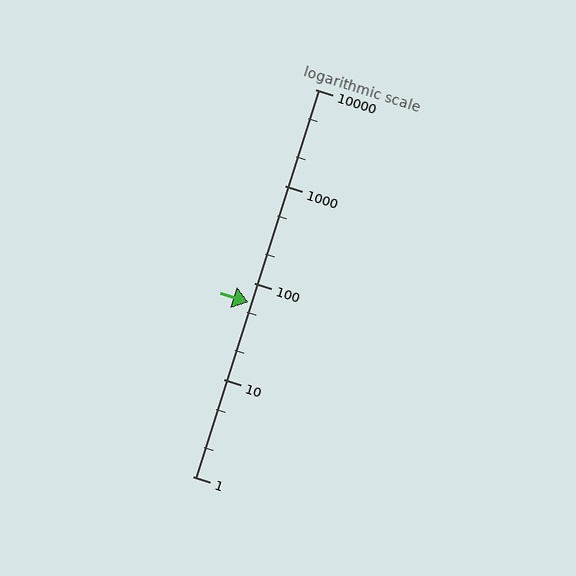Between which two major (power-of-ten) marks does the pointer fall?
The pointer is between 10 and 100.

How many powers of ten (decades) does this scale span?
The scale spans 4 decades, from 1 to 10000.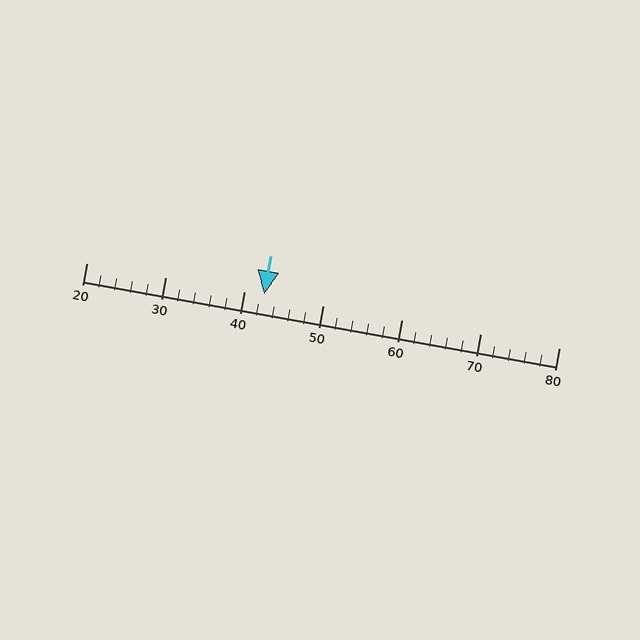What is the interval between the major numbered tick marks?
The major tick marks are spaced 10 units apart.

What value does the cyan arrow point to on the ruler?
The cyan arrow points to approximately 43.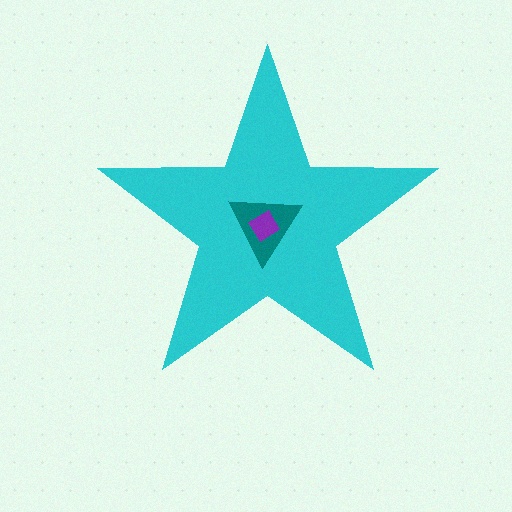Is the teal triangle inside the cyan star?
Yes.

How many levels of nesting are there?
3.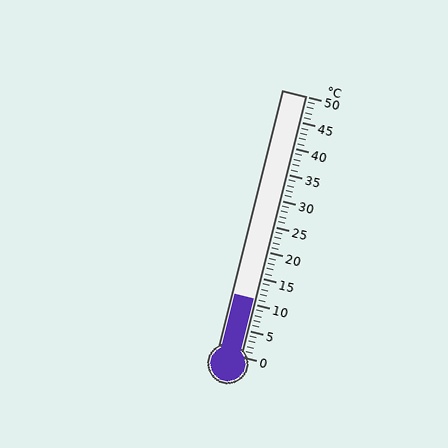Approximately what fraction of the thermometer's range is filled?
The thermometer is filled to approximately 20% of its range.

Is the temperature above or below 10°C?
The temperature is above 10°C.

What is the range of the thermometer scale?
The thermometer scale ranges from 0°C to 50°C.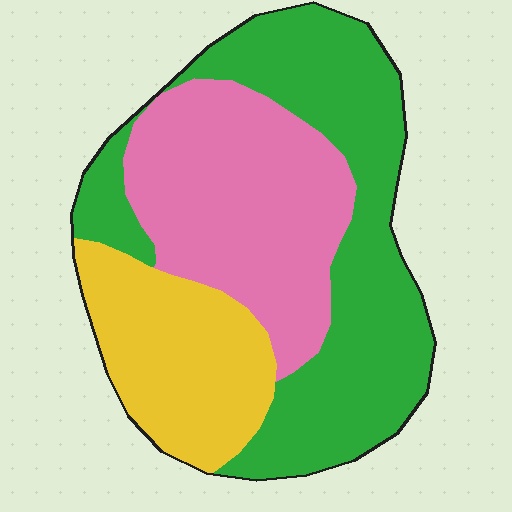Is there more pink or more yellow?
Pink.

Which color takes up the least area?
Yellow, at roughly 25%.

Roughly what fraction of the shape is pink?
Pink takes up about one third (1/3) of the shape.